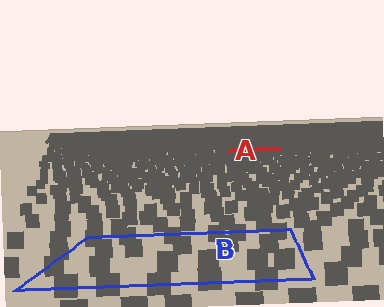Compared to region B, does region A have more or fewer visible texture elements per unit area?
Region A has more texture elements per unit area — they are packed more densely because it is farther away.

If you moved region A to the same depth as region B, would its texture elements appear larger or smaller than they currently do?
They would appear larger. At a closer depth, the same texture elements are projected at a bigger on-screen size.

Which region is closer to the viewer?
Region B is closer. The texture elements there are larger and more spread out.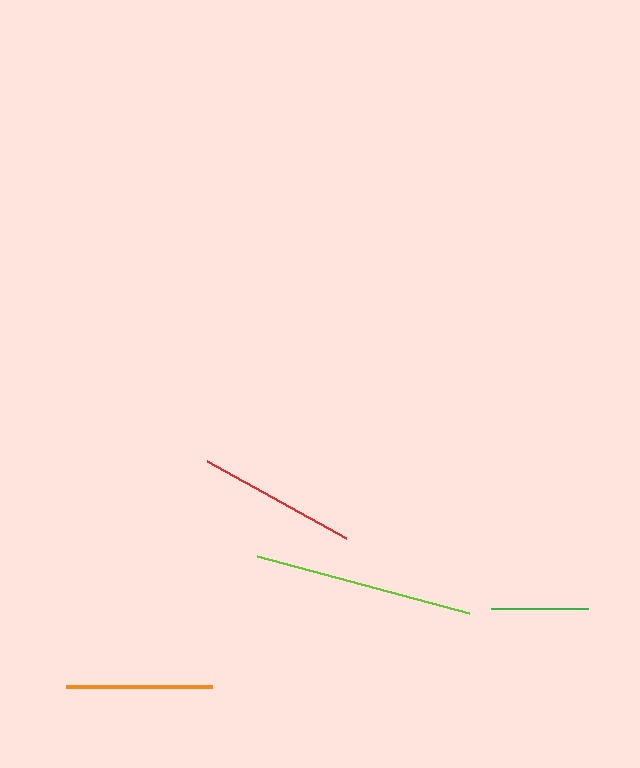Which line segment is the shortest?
The green line is the shortest at approximately 97 pixels.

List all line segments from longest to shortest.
From longest to shortest: lime, red, orange, green.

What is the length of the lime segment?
The lime segment is approximately 220 pixels long.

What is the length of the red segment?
The red segment is approximately 158 pixels long.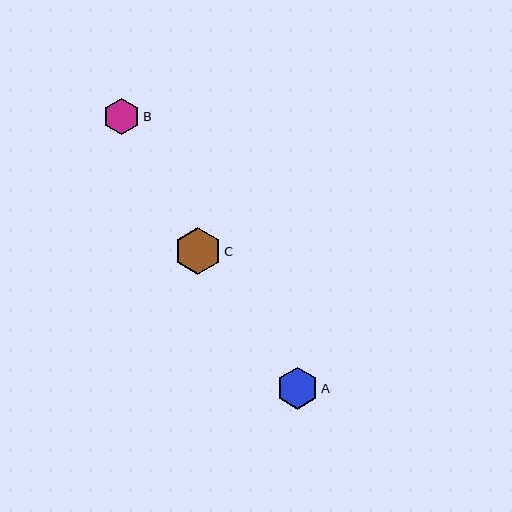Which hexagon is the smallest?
Hexagon B is the smallest with a size of approximately 36 pixels.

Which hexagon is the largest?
Hexagon C is the largest with a size of approximately 47 pixels.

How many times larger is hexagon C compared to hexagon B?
Hexagon C is approximately 1.3 times the size of hexagon B.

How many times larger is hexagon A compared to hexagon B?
Hexagon A is approximately 1.1 times the size of hexagon B.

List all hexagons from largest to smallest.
From largest to smallest: C, A, B.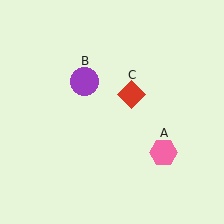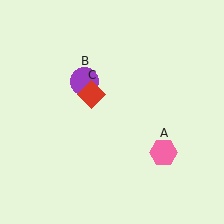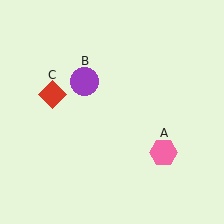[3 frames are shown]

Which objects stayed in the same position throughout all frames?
Pink hexagon (object A) and purple circle (object B) remained stationary.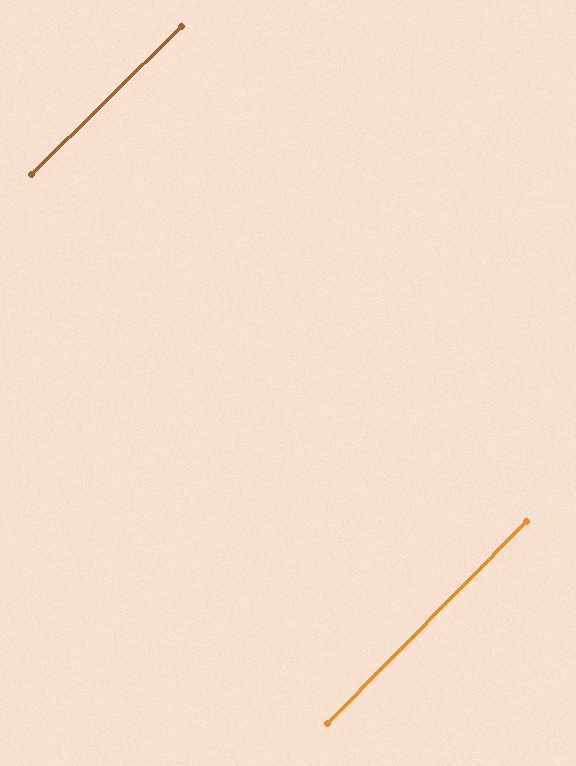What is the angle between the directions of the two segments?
Approximately 1 degree.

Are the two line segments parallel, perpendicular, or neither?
Parallel — their directions differ by only 0.8°.